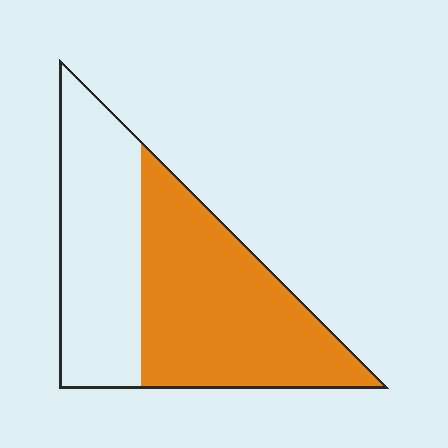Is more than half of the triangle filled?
Yes.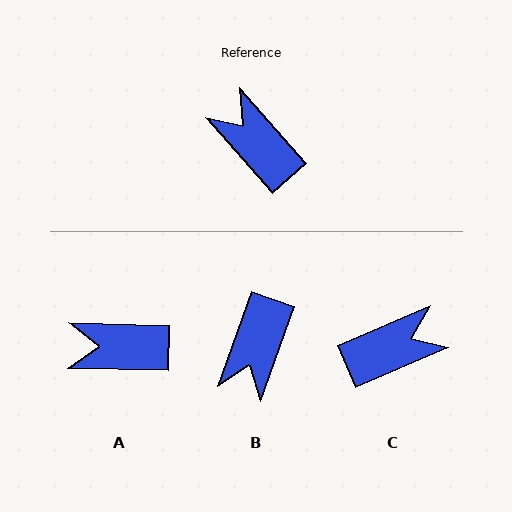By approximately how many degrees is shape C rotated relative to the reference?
Approximately 108 degrees clockwise.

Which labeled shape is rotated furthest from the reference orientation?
B, about 120 degrees away.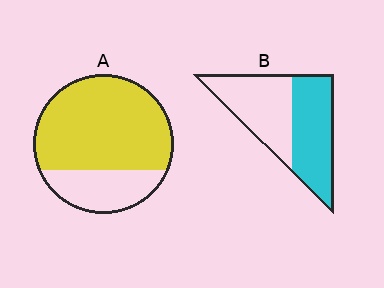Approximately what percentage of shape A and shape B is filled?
A is approximately 75% and B is approximately 50%.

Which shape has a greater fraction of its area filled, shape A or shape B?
Shape A.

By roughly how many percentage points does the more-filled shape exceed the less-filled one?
By roughly 25 percentage points (A over B).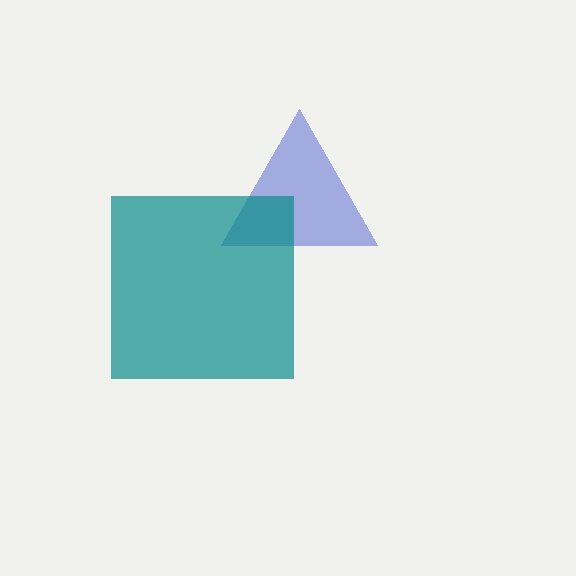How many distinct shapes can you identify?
There are 2 distinct shapes: a blue triangle, a teal square.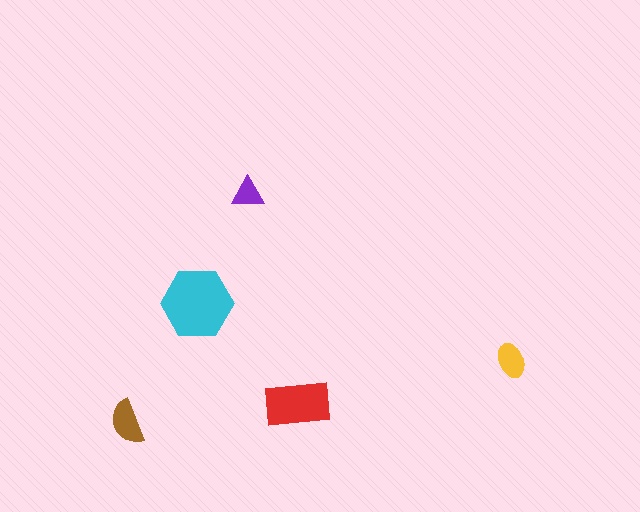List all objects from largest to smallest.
The cyan hexagon, the red rectangle, the brown semicircle, the yellow ellipse, the purple triangle.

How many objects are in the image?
There are 5 objects in the image.